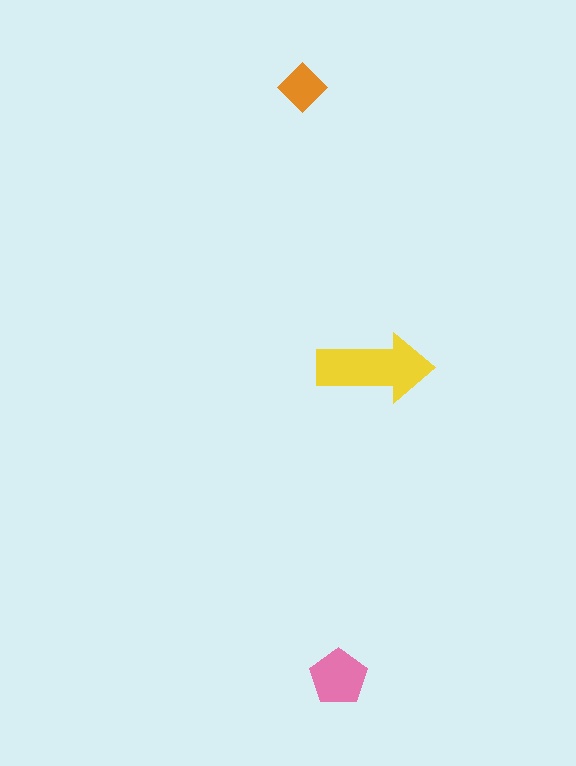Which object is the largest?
The yellow arrow.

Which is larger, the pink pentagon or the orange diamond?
The pink pentagon.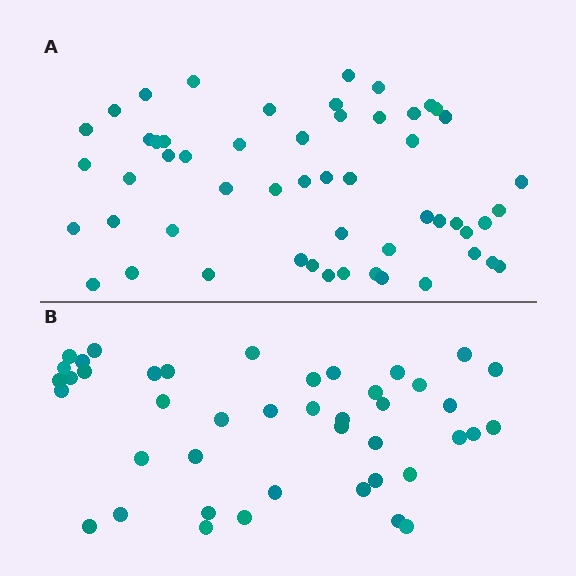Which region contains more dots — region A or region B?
Region A (the top region) has more dots.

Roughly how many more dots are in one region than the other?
Region A has roughly 12 or so more dots than region B.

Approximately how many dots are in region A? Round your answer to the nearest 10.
About 50 dots. (The exact count is 54, which rounds to 50.)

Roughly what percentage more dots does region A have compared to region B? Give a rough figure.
About 25% more.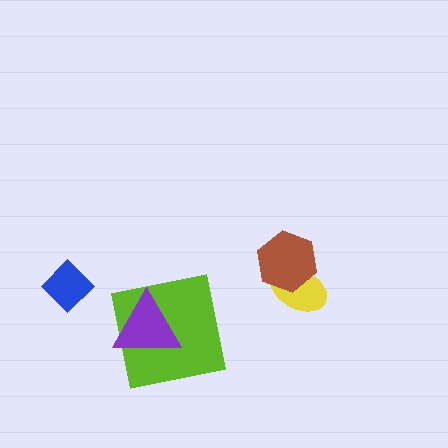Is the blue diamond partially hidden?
No, no other shape covers it.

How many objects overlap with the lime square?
1 object overlaps with the lime square.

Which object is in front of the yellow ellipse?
The brown hexagon is in front of the yellow ellipse.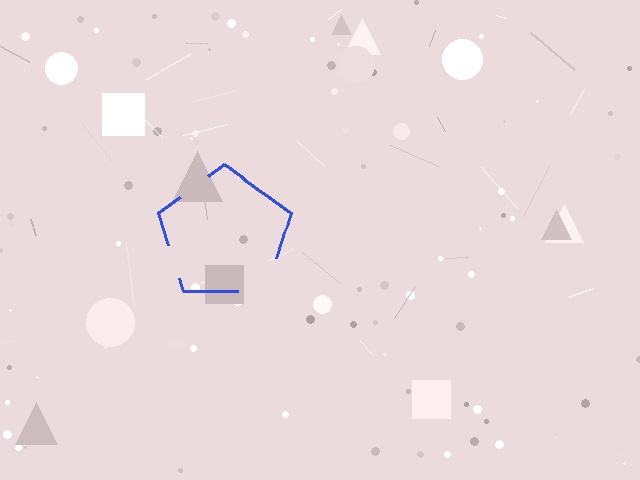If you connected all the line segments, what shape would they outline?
They would outline a pentagon.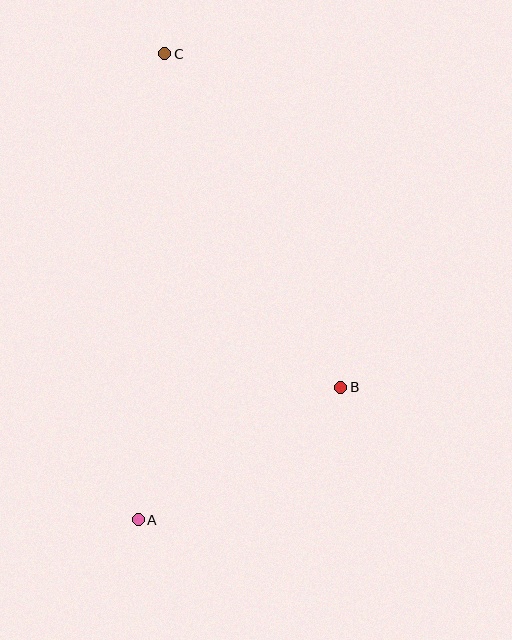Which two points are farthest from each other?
Points A and C are farthest from each other.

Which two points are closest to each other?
Points A and B are closest to each other.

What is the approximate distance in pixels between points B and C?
The distance between B and C is approximately 377 pixels.